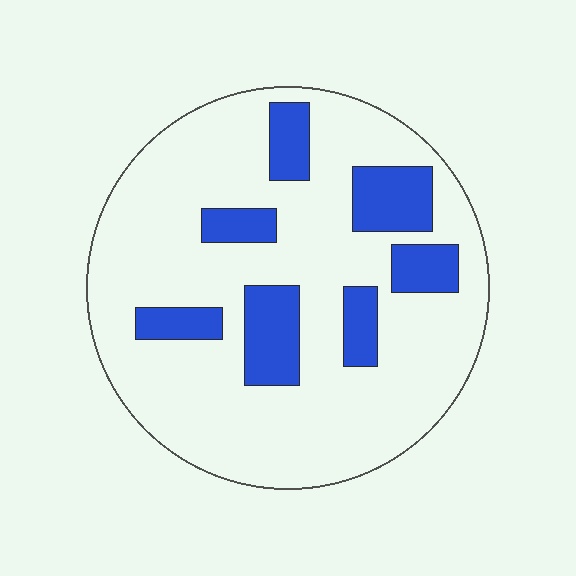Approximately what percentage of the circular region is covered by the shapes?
Approximately 20%.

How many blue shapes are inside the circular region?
7.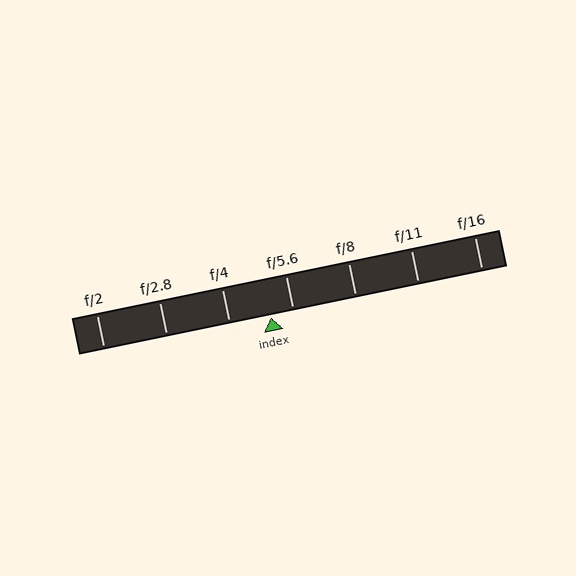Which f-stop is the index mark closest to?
The index mark is closest to f/5.6.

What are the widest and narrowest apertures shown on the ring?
The widest aperture shown is f/2 and the narrowest is f/16.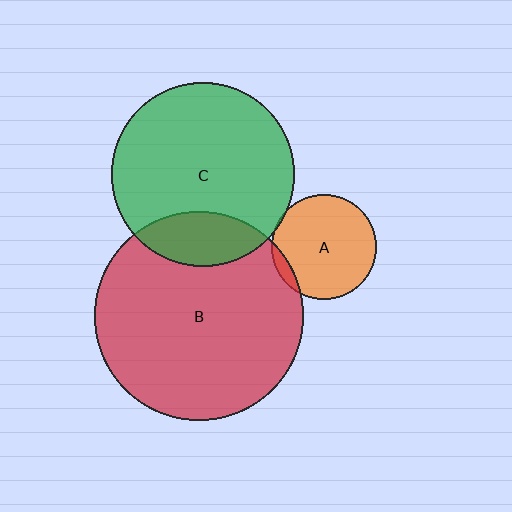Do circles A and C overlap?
Yes.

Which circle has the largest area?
Circle B (red).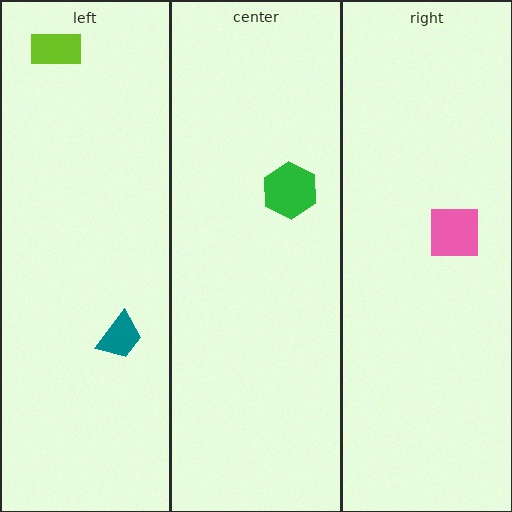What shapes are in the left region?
The lime rectangle, the teal trapezoid.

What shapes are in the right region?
The pink square.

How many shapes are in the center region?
1.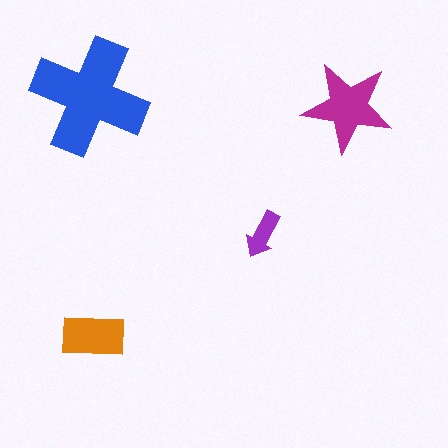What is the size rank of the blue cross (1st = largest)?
1st.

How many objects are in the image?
There are 4 objects in the image.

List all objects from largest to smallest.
The blue cross, the magenta star, the orange rectangle, the purple arrow.